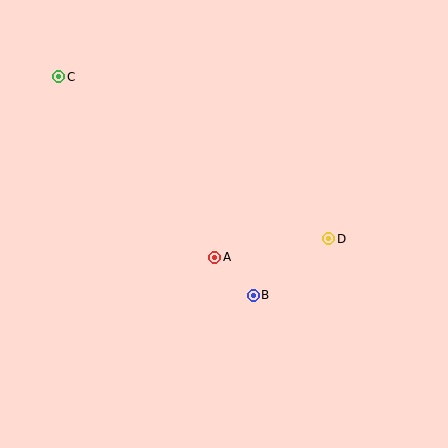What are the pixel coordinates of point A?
Point A is at (215, 257).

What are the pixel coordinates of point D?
Point D is at (329, 239).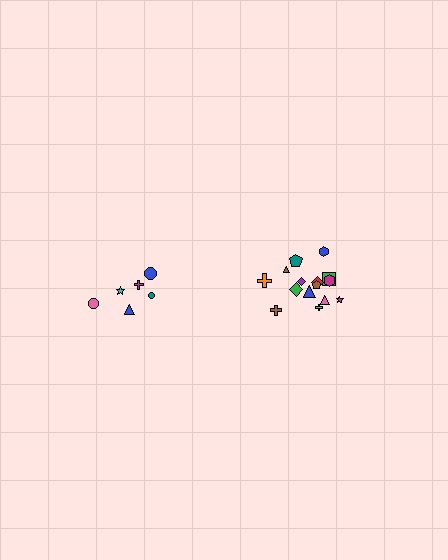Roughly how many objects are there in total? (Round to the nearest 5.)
Roughly 20 objects in total.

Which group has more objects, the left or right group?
The right group.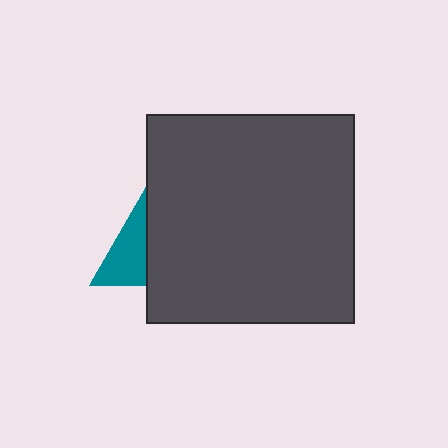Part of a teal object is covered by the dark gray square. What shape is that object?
It is a triangle.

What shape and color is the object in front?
The object in front is a dark gray square.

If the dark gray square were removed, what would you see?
You would see the complete teal triangle.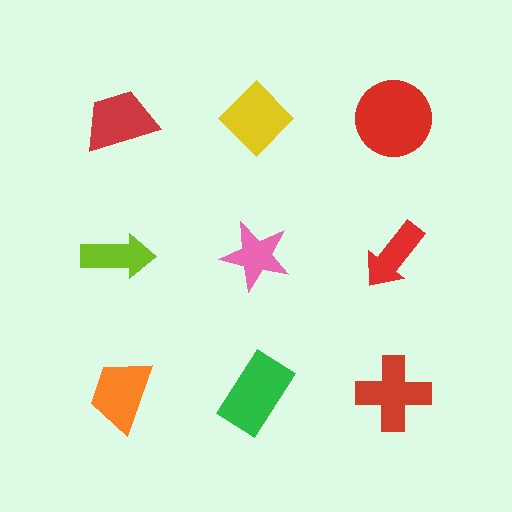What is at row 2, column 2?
A pink star.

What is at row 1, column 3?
A red circle.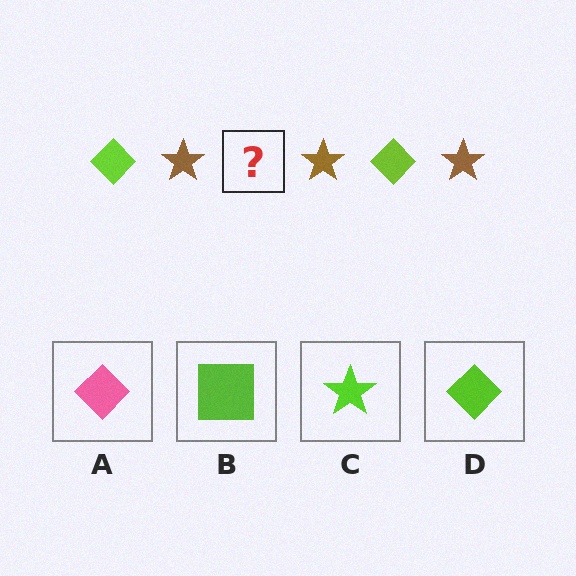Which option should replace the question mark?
Option D.